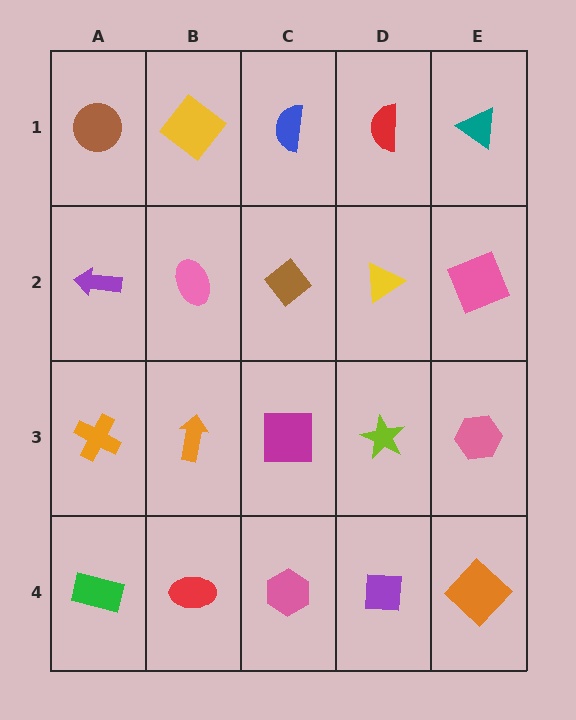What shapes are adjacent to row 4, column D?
A lime star (row 3, column D), a pink hexagon (row 4, column C), an orange diamond (row 4, column E).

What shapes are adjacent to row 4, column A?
An orange cross (row 3, column A), a red ellipse (row 4, column B).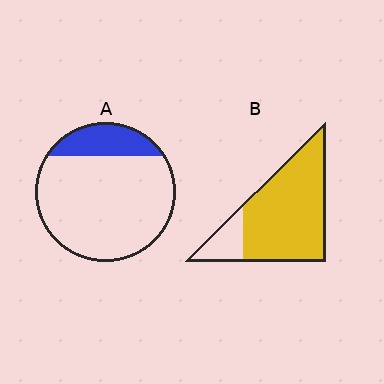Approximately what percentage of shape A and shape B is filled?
A is approximately 20% and B is approximately 85%.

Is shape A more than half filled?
No.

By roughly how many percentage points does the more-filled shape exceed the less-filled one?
By roughly 65 percentage points (B over A).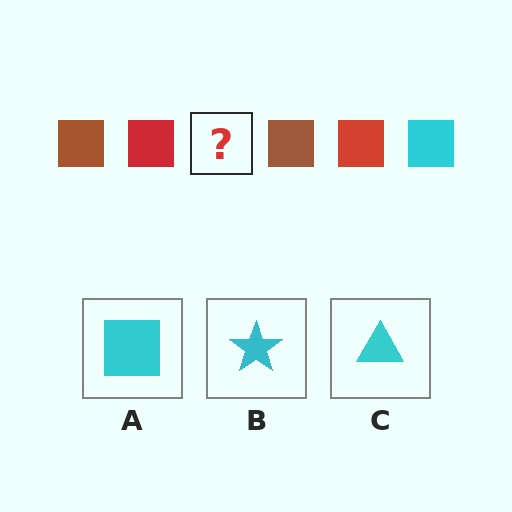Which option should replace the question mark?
Option A.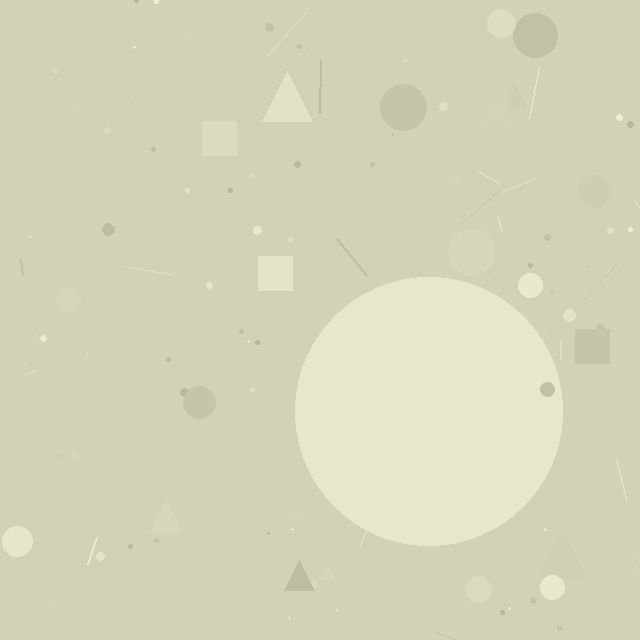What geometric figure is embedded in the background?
A circle is embedded in the background.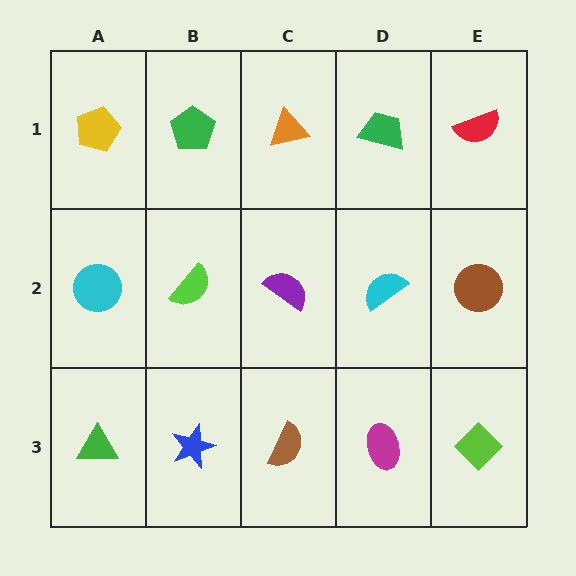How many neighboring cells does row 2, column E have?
3.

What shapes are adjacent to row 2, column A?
A yellow pentagon (row 1, column A), a green triangle (row 3, column A), a lime semicircle (row 2, column B).